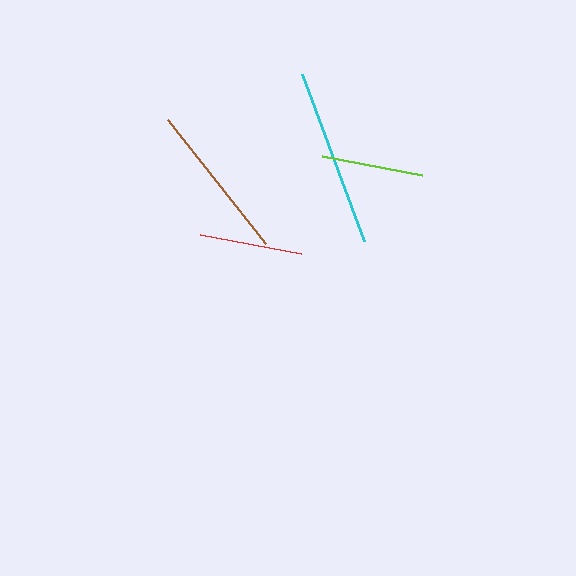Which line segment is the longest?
The cyan line is the longest at approximately 178 pixels.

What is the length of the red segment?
The red segment is approximately 103 pixels long.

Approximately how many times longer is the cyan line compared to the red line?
The cyan line is approximately 1.7 times the length of the red line.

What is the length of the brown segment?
The brown segment is approximately 159 pixels long.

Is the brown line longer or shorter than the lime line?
The brown line is longer than the lime line.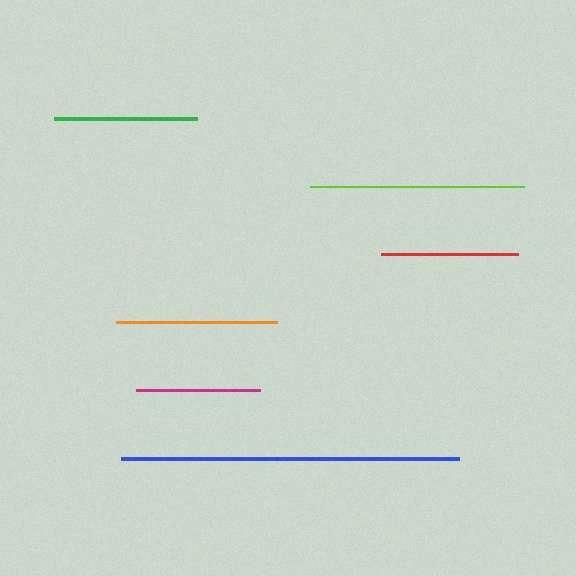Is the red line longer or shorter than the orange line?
The orange line is longer than the red line.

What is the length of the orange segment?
The orange segment is approximately 160 pixels long.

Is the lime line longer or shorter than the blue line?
The blue line is longer than the lime line.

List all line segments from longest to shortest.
From longest to shortest: blue, lime, orange, green, red, magenta.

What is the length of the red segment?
The red segment is approximately 137 pixels long.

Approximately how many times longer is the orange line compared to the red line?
The orange line is approximately 1.2 times the length of the red line.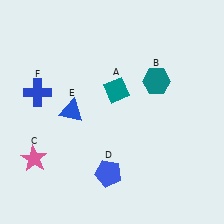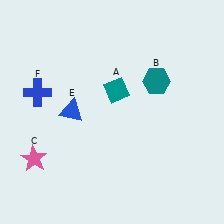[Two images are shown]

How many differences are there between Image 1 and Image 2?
There is 1 difference between the two images.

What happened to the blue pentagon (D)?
The blue pentagon (D) was removed in Image 2. It was in the bottom-left area of Image 1.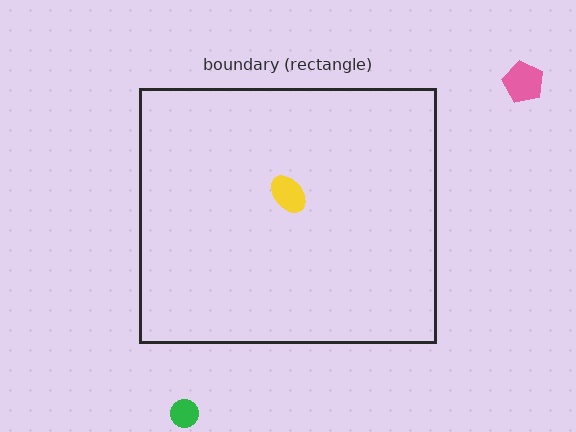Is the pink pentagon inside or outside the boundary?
Outside.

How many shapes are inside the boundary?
1 inside, 2 outside.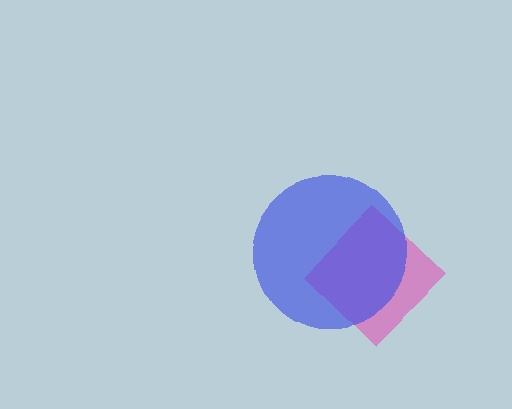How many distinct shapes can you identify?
There are 2 distinct shapes: a pink diamond, a blue circle.